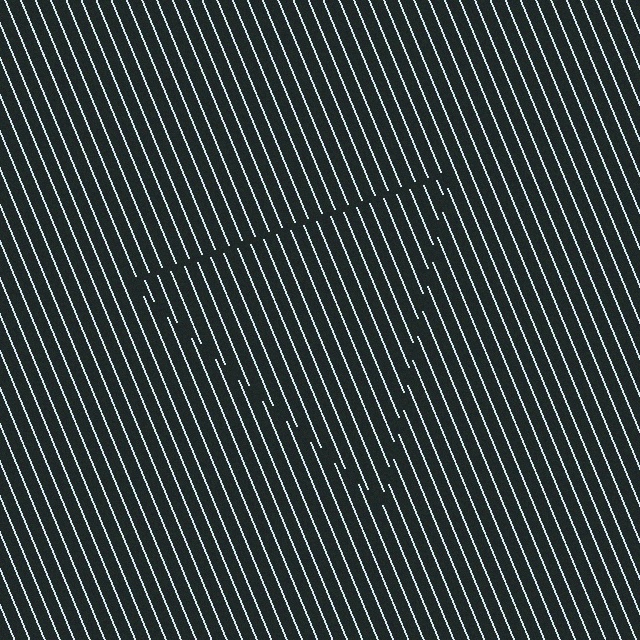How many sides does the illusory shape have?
3 sides — the line-ends trace a triangle.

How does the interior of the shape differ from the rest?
The interior of the shape contains the same grating, shifted by half a period — the contour is defined by the phase discontinuity where line-ends from the inner and outer gratings abut.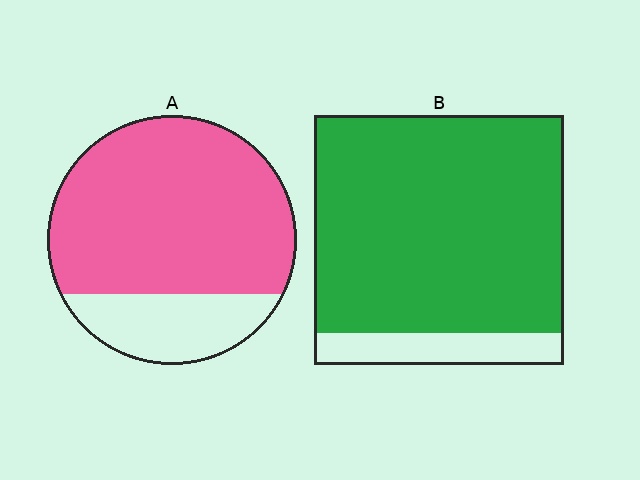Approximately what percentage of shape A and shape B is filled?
A is approximately 75% and B is approximately 85%.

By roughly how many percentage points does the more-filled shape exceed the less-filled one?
By roughly 10 percentage points (B over A).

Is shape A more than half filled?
Yes.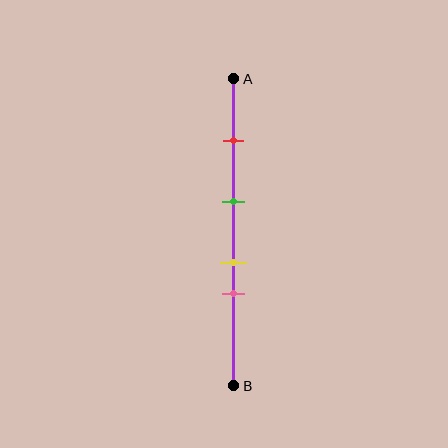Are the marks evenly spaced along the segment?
No, the marks are not evenly spaced.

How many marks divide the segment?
There are 4 marks dividing the segment.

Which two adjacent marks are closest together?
The yellow and pink marks are the closest adjacent pair.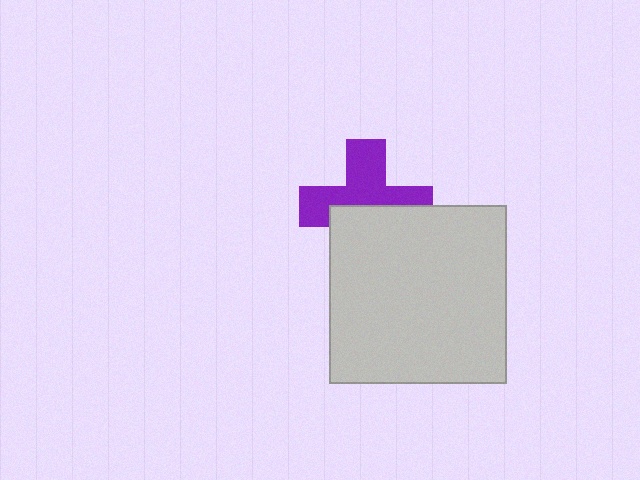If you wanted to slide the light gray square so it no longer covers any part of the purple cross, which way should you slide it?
Slide it down — that is the most direct way to separate the two shapes.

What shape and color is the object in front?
The object in front is a light gray square.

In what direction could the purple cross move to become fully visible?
The purple cross could move up. That would shift it out from behind the light gray square entirely.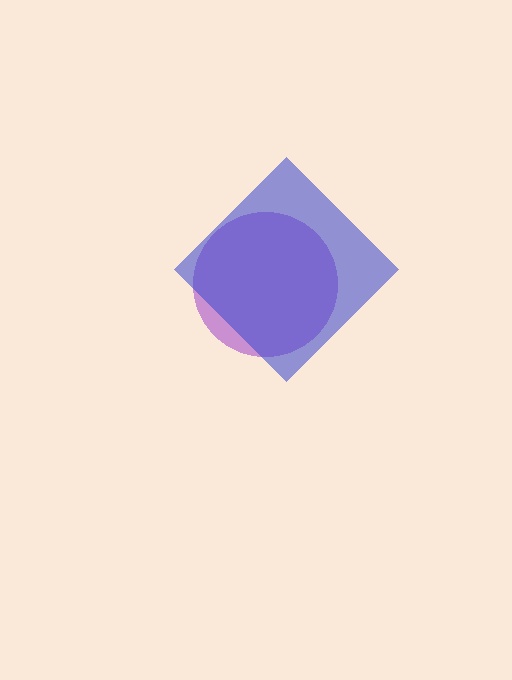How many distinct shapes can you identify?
There are 2 distinct shapes: a purple circle, a blue diamond.